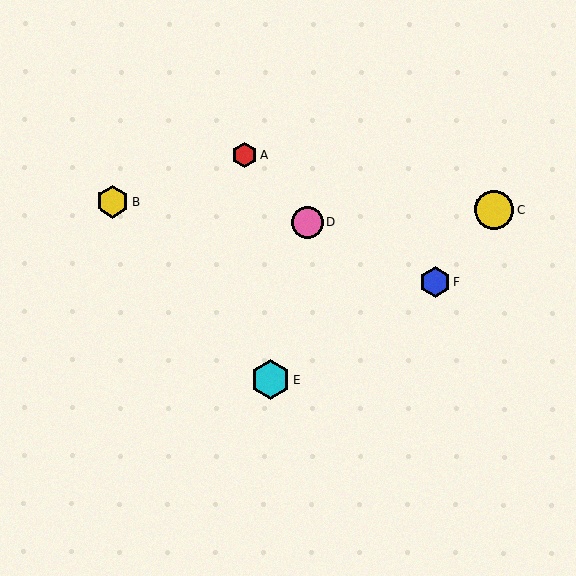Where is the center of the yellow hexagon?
The center of the yellow hexagon is at (113, 201).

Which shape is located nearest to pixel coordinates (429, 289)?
The blue hexagon (labeled F) at (435, 282) is nearest to that location.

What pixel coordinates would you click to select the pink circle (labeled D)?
Click at (307, 223) to select the pink circle D.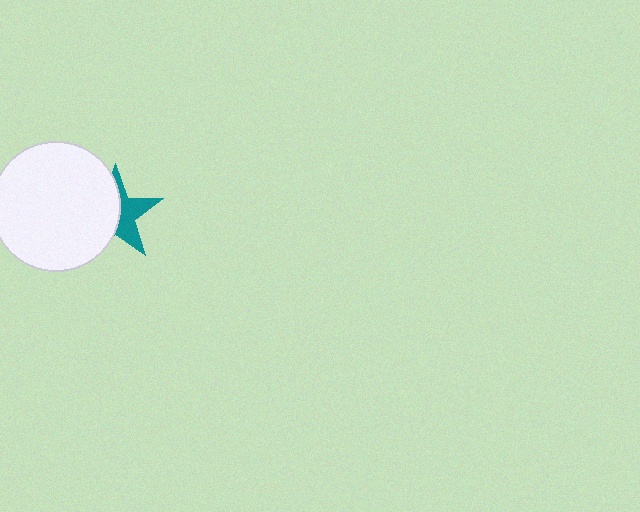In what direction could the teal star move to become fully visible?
The teal star could move right. That would shift it out from behind the white circle entirely.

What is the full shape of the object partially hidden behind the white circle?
The partially hidden object is a teal star.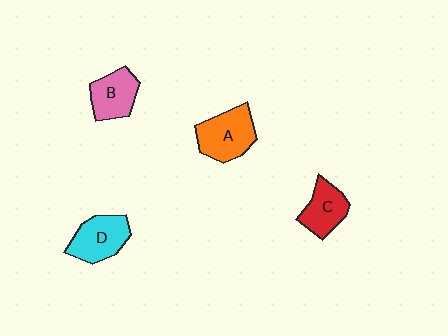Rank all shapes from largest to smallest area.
From largest to smallest: A (orange), D (cyan), B (pink), C (red).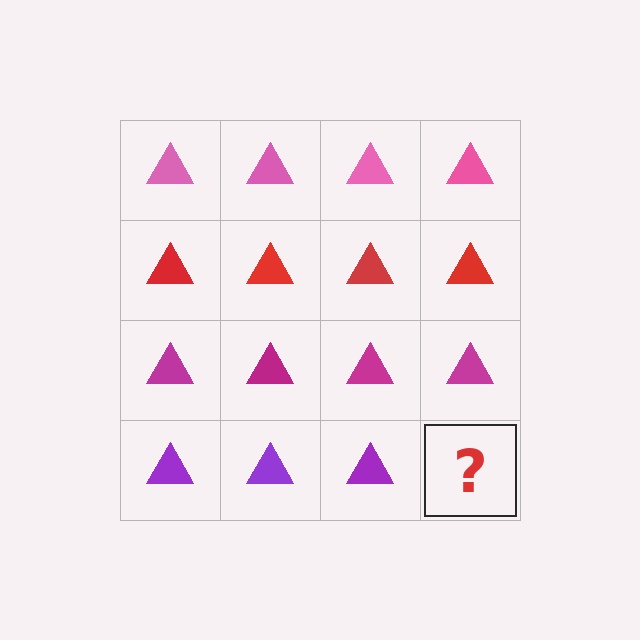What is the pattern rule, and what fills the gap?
The rule is that each row has a consistent color. The gap should be filled with a purple triangle.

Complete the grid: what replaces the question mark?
The question mark should be replaced with a purple triangle.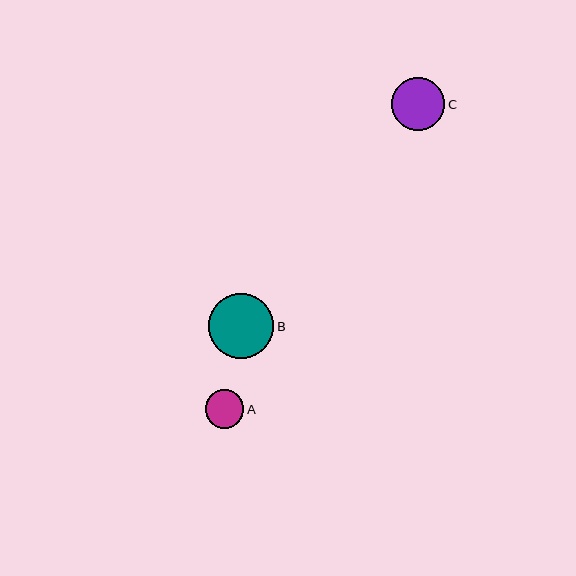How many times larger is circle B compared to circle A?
Circle B is approximately 1.7 times the size of circle A.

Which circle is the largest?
Circle B is the largest with a size of approximately 66 pixels.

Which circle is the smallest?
Circle A is the smallest with a size of approximately 39 pixels.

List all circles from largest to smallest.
From largest to smallest: B, C, A.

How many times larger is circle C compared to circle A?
Circle C is approximately 1.4 times the size of circle A.